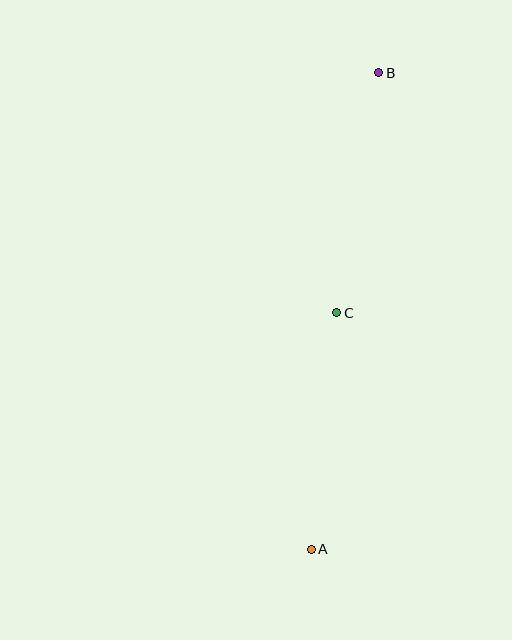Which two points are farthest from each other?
Points A and B are farthest from each other.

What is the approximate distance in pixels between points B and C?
The distance between B and C is approximately 243 pixels.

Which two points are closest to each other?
Points A and C are closest to each other.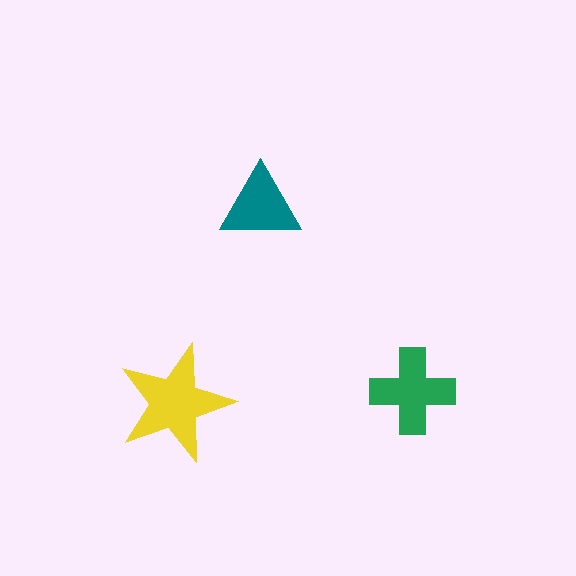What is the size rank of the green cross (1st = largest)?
2nd.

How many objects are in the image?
There are 3 objects in the image.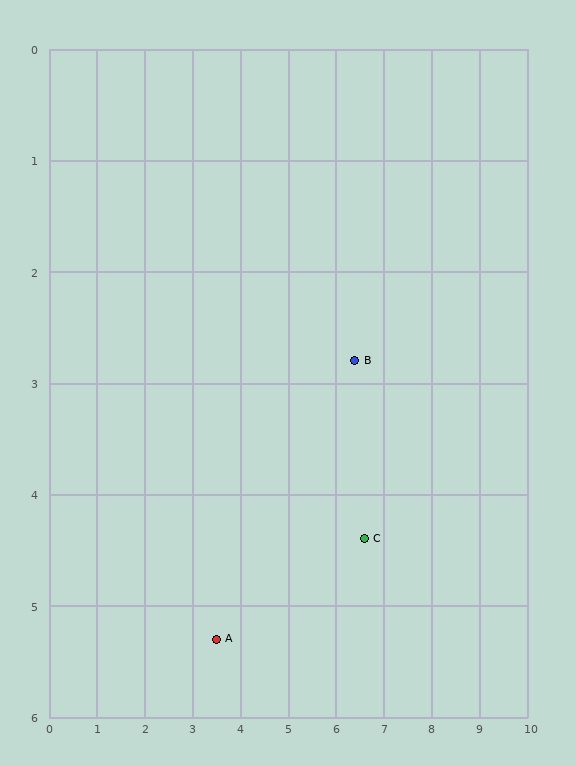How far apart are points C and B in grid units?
Points C and B are about 1.6 grid units apart.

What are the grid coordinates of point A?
Point A is at approximately (3.5, 5.3).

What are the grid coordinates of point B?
Point B is at approximately (6.4, 2.8).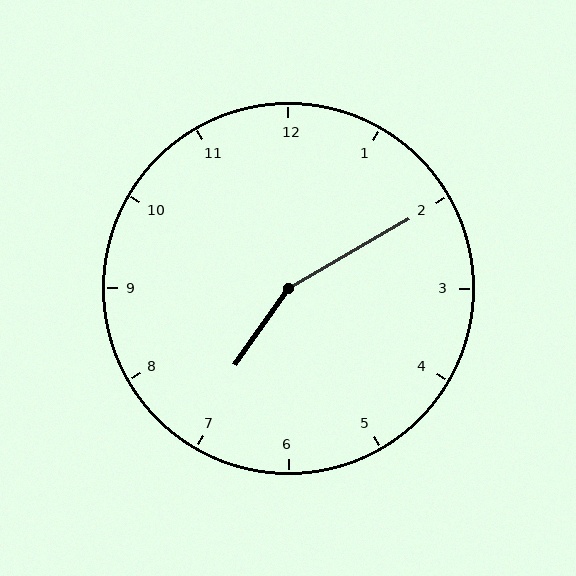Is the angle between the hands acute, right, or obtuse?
It is obtuse.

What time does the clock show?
7:10.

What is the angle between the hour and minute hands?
Approximately 155 degrees.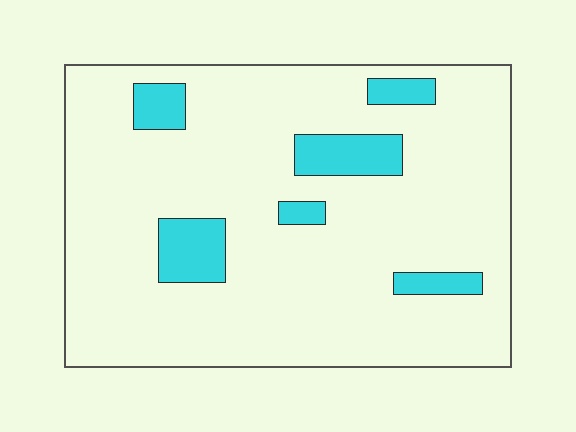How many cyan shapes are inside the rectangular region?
6.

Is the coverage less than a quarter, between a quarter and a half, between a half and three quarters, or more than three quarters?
Less than a quarter.